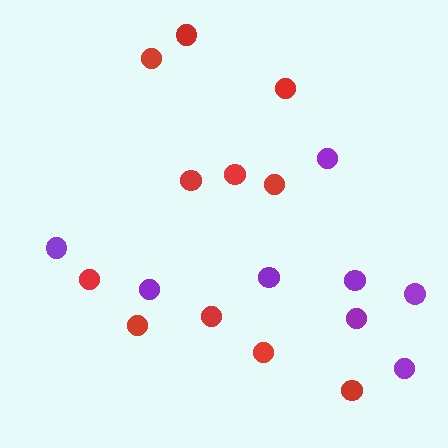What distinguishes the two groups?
There are 2 groups: one group of red circles (11) and one group of purple circles (8).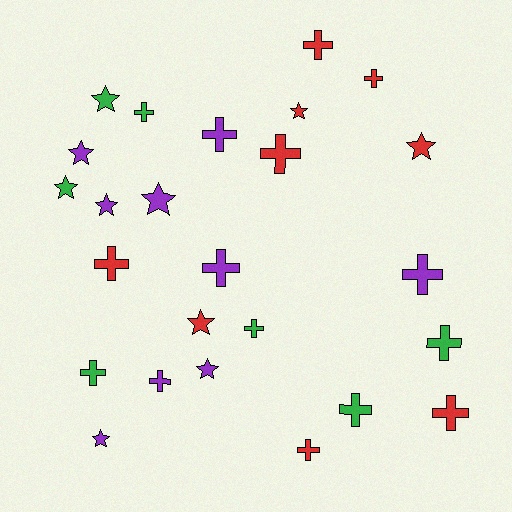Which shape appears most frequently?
Cross, with 15 objects.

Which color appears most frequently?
Red, with 9 objects.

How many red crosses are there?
There are 6 red crosses.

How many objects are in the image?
There are 25 objects.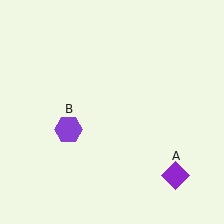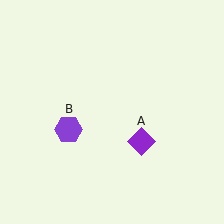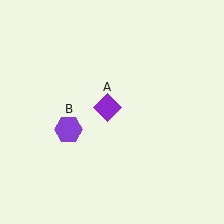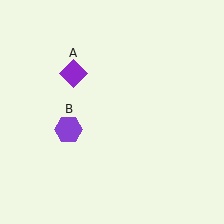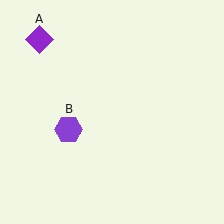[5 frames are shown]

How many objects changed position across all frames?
1 object changed position: purple diamond (object A).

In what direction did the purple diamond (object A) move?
The purple diamond (object A) moved up and to the left.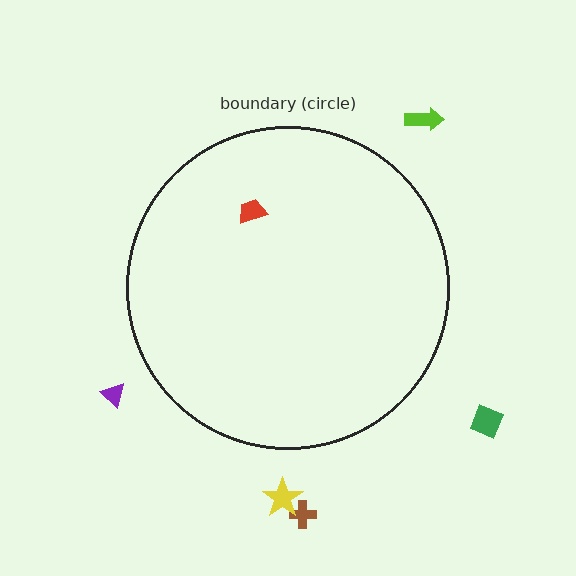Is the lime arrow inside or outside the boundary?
Outside.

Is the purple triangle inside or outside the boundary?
Outside.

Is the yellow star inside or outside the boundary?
Outside.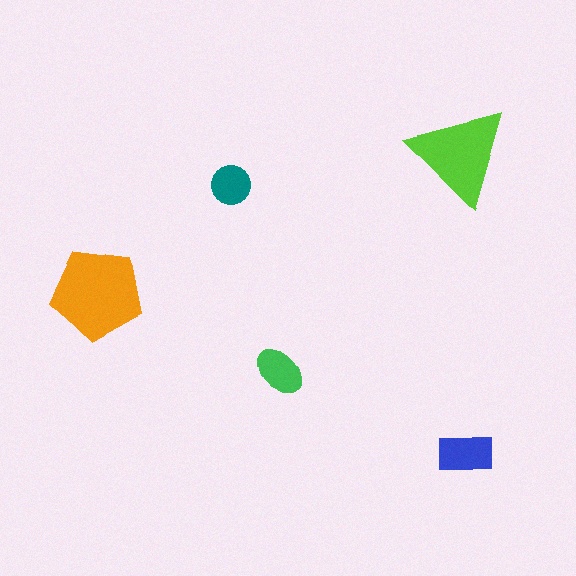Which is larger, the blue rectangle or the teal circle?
The blue rectangle.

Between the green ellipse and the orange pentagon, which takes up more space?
The orange pentagon.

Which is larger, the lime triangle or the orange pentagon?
The orange pentagon.